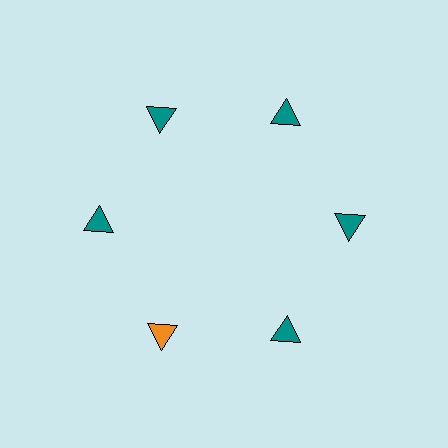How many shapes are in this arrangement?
There are 6 shapes arranged in a ring pattern.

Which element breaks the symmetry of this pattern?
The orange triangle at roughly the 7 o'clock position breaks the symmetry. All other shapes are teal triangles.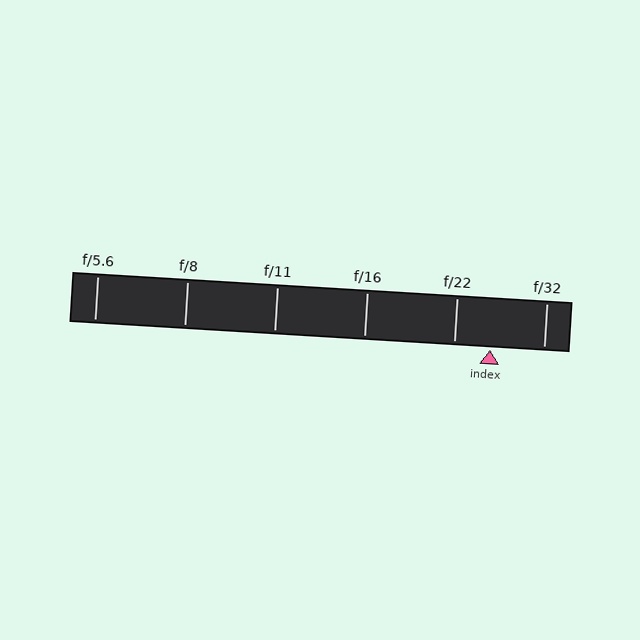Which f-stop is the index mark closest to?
The index mark is closest to f/22.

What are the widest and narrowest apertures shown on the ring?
The widest aperture shown is f/5.6 and the narrowest is f/32.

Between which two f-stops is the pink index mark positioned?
The index mark is between f/22 and f/32.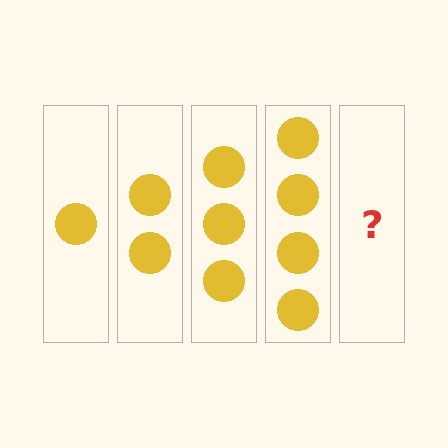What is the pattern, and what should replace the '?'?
The pattern is that each step adds one more circle. The '?' should be 5 circles.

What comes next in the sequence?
The next element should be 5 circles.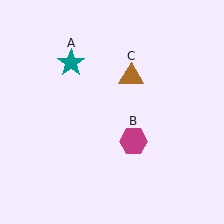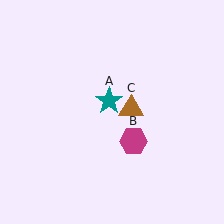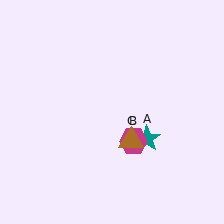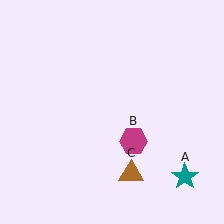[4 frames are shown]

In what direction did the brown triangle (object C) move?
The brown triangle (object C) moved down.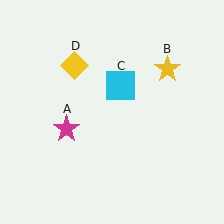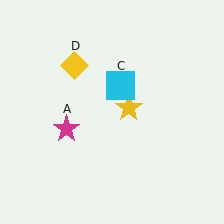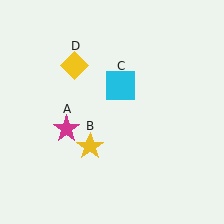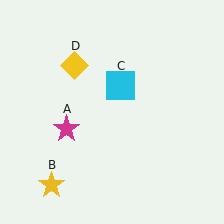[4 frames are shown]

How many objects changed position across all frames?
1 object changed position: yellow star (object B).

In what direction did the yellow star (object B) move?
The yellow star (object B) moved down and to the left.